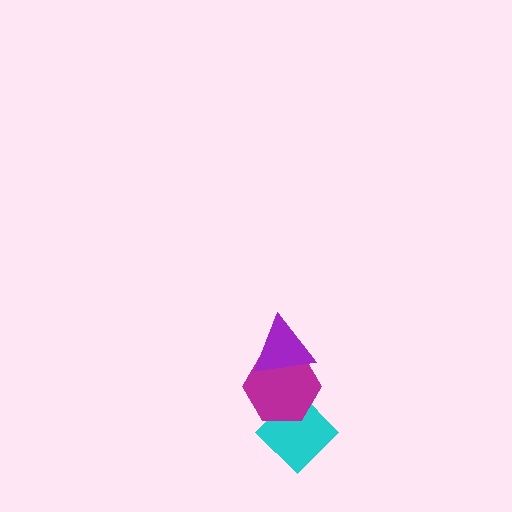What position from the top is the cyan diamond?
The cyan diamond is 3rd from the top.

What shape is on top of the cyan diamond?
The magenta hexagon is on top of the cyan diamond.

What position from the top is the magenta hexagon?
The magenta hexagon is 2nd from the top.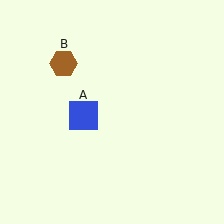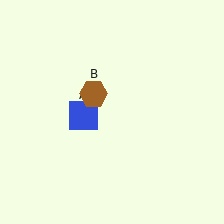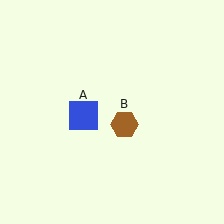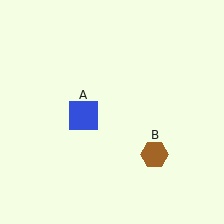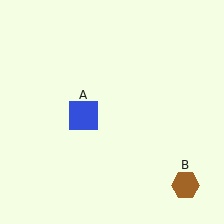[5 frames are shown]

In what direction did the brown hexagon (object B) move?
The brown hexagon (object B) moved down and to the right.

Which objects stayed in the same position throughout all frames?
Blue square (object A) remained stationary.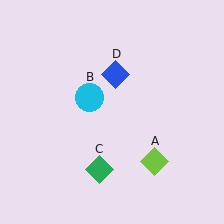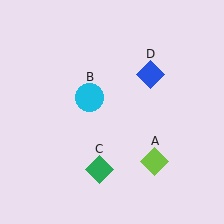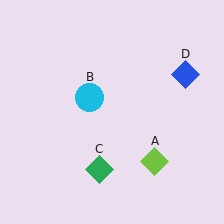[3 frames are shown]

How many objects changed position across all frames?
1 object changed position: blue diamond (object D).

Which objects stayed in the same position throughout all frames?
Lime diamond (object A) and cyan circle (object B) and green diamond (object C) remained stationary.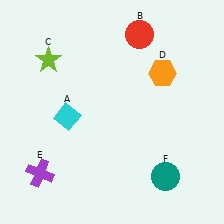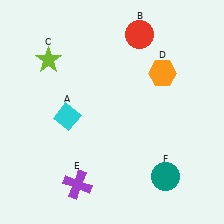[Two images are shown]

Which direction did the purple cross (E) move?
The purple cross (E) moved right.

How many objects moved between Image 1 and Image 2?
1 object moved between the two images.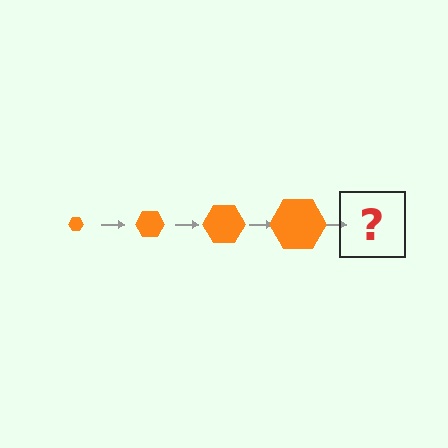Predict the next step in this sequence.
The next step is an orange hexagon, larger than the previous one.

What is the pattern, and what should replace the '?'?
The pattern is that the hexagon gets progressively larger each step. The '?' should be an orange hexagon, larger than the previous one.